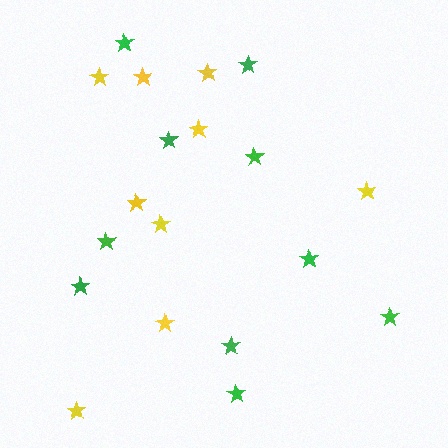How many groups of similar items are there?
There are 2 groups: one group of green stars (10) and one group of yellow stars (9).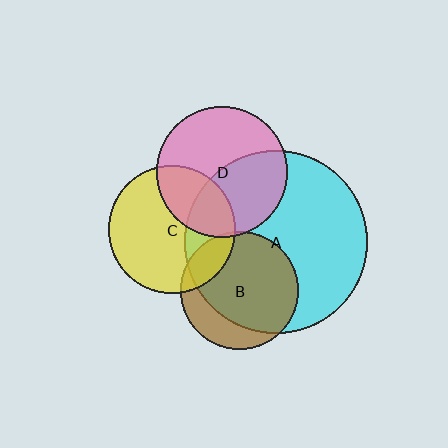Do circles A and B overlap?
Yes.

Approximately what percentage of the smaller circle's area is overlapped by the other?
Approximately 75%.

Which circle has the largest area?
Circle A (cyan).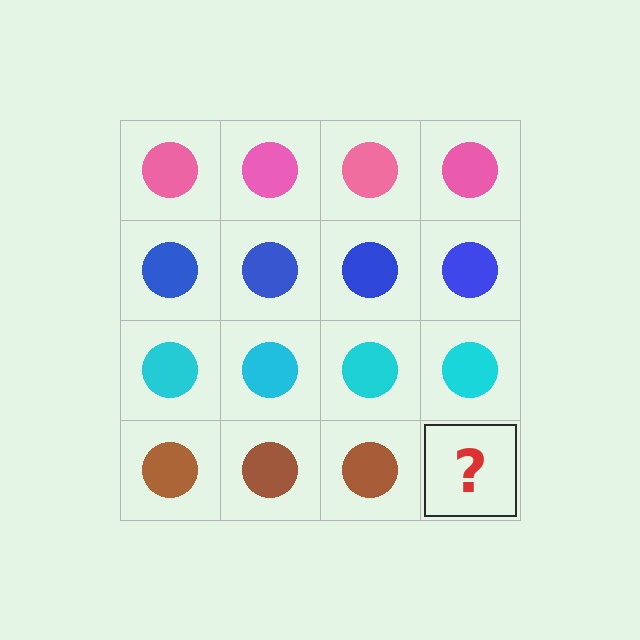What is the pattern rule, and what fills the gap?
The rule is that each row has a consistent color. The gap should be filled with a brown circle.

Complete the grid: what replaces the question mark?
The question mark should be replaced with a brown circle.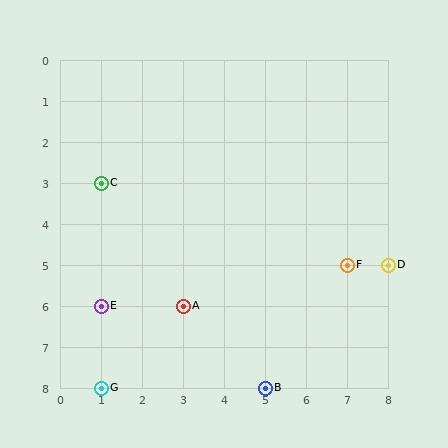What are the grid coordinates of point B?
Point B is at grid coordinates (5, 8).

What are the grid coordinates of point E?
Point E is at grid coordinates (1, 6).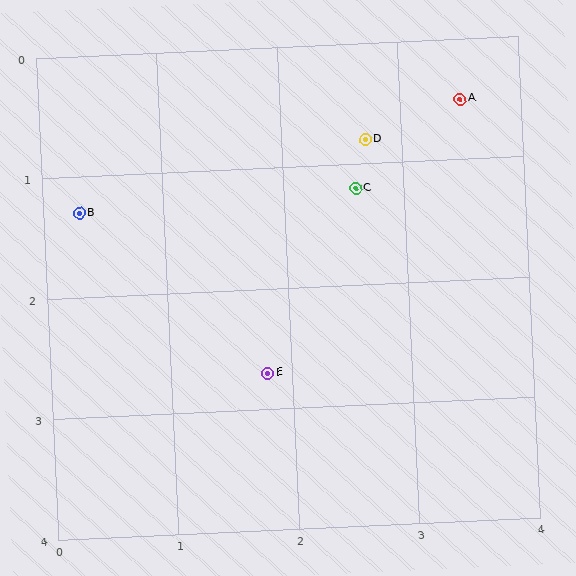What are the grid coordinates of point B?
Point B is at approximately (0.3, 1.3).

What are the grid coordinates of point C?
Point C is at approximately (2.6, 1.2).